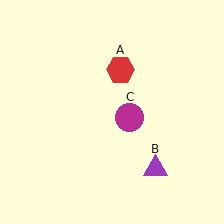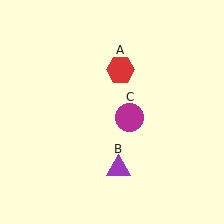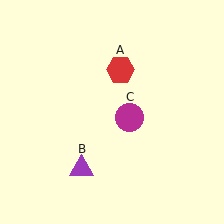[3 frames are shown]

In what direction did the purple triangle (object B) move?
The purple triangle (object B) moved left.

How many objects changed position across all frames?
1 object changed position: purple triangle (object B).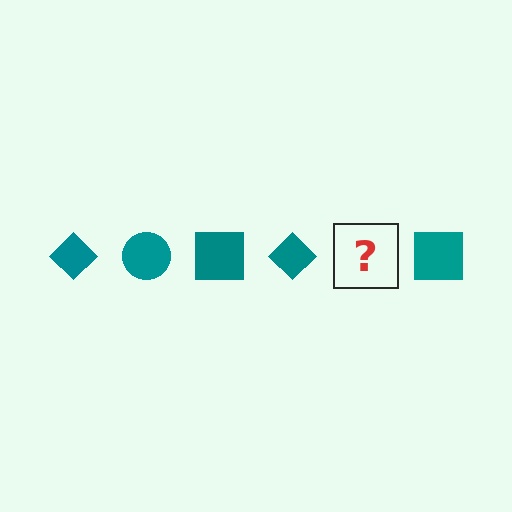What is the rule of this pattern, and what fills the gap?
The rule is that the pattern cycles through diamond, circle, square shapes in teal. The gap should be filled with a teal circle.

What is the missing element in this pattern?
The missing element is a teal circle.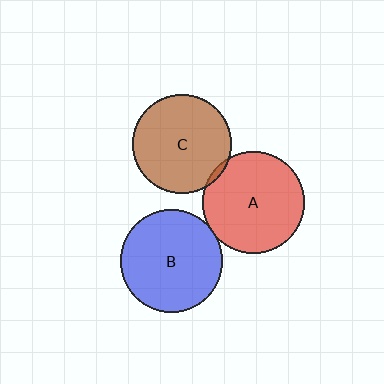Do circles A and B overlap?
Yes.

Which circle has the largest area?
Circle B (blue).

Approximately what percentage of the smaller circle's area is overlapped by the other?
Approximately 5%.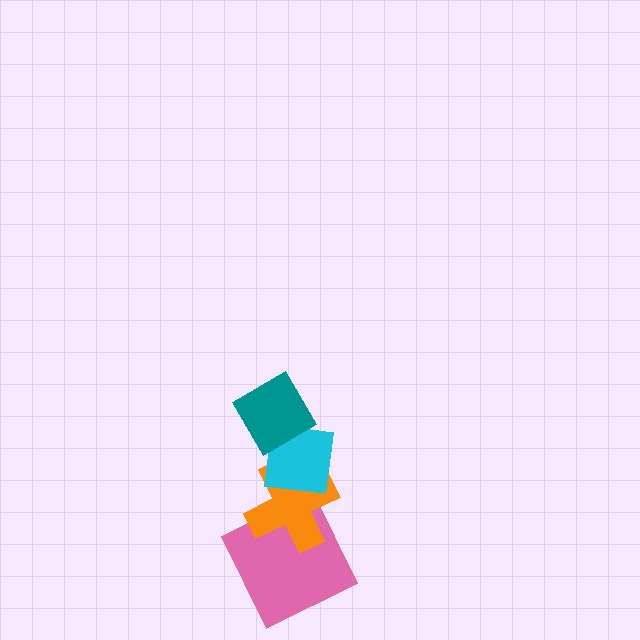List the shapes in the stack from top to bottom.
From top to bottom: the teal diamond, the cyan square, the orange cross, the pink square.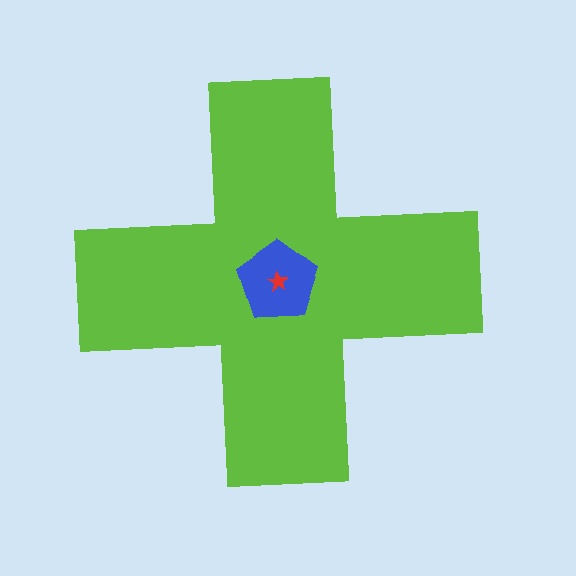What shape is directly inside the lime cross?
The blue pentagon.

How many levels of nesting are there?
3.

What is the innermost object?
The red star.